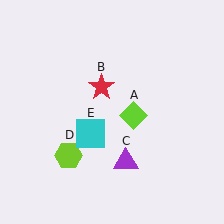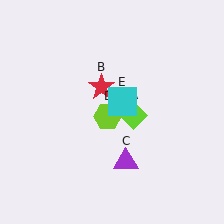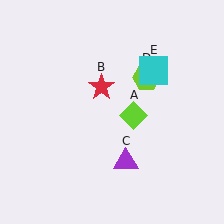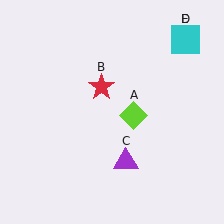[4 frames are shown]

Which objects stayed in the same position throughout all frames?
Lime diamond (object A) and red star (object B) and purple triangle (object C) remained stationary.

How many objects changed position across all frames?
2 objects changed position: lime hexagon (object D), cyan square (object E).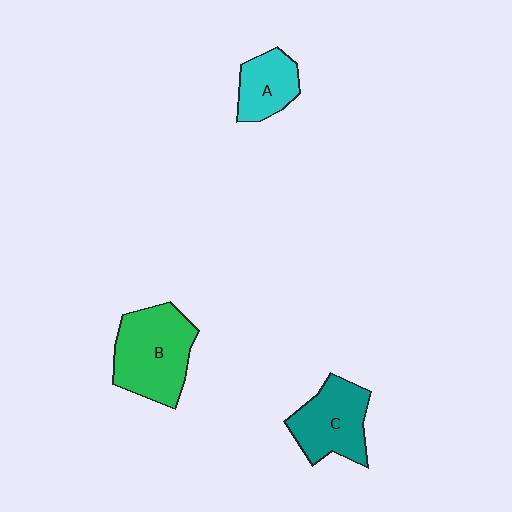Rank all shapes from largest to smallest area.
From largest to smallest: B (green), C (teal), A (cyan).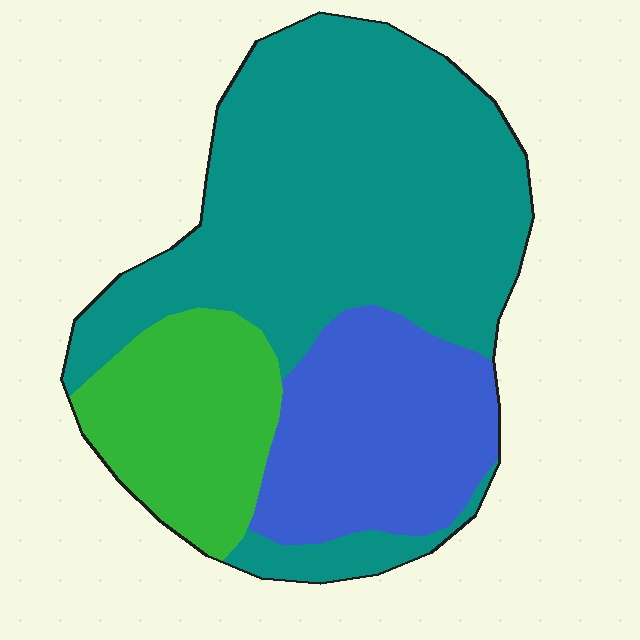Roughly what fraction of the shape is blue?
Blue takes up about one quarter (1/4) of the shape.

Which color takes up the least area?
Green, at roughly 20%.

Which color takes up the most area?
Teal, at roughly 55%.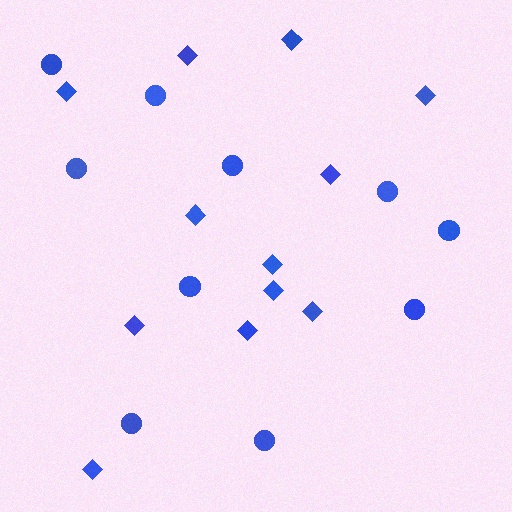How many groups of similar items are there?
There are 2 groups: one group of circles (10) and one group of diamonds (12).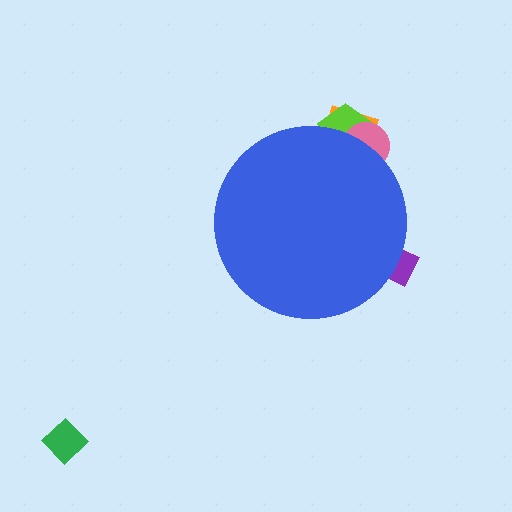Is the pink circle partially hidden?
Yes, the pink circle is partially hidden behind the blue circle.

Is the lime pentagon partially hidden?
Yes, the lime pentagon is partially hidden behind the blue circle.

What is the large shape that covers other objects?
A blue circle.